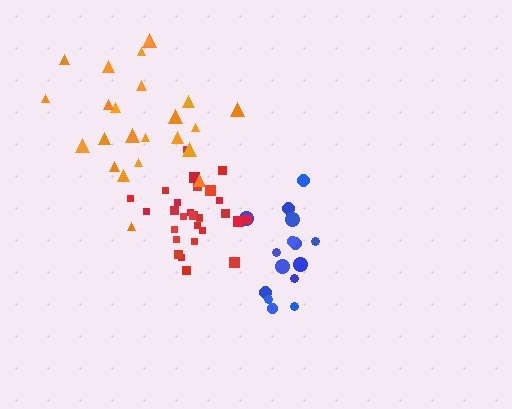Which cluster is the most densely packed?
Red.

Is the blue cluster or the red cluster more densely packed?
Red.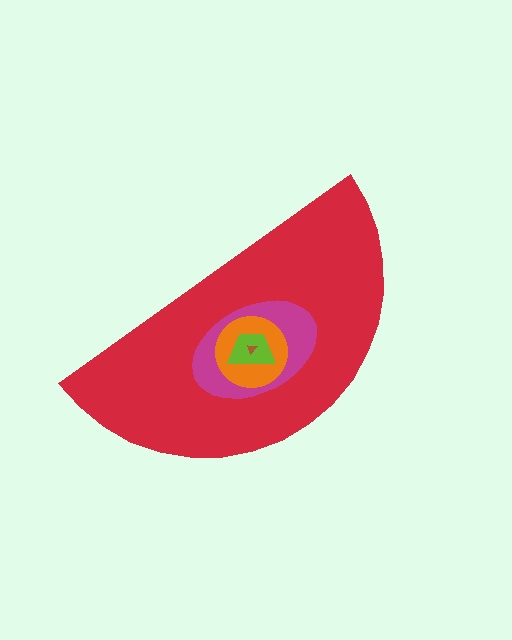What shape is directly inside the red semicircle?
The magenta ellipse.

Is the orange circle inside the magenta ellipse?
Yes.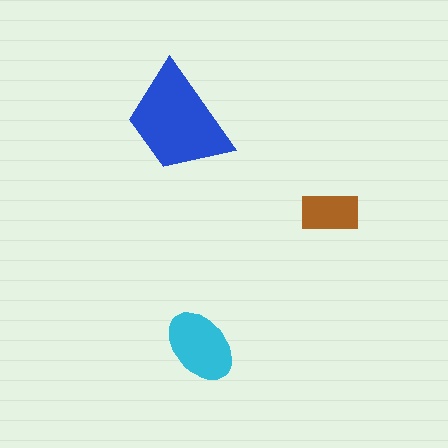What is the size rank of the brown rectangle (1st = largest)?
3rd.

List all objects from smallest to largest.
The brown rectangle, the cyan ellipse, the blue trapezoid.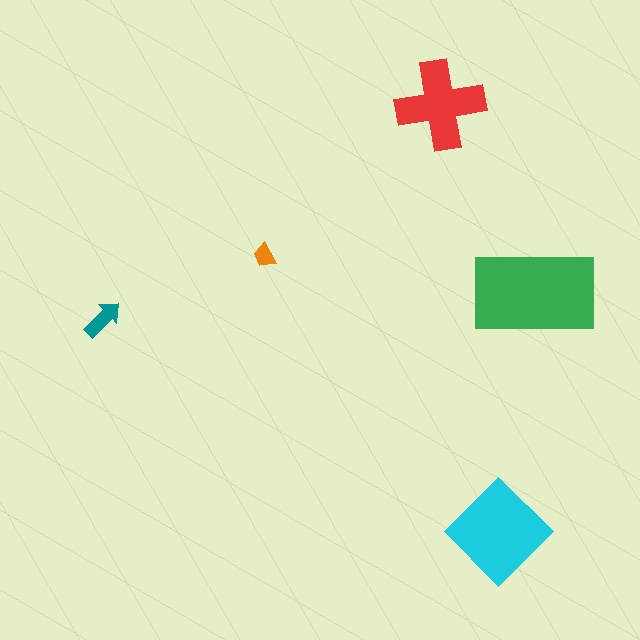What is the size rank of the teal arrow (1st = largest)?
4th.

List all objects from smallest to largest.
The orange trapezoid, the teal arrow, the red cross, the cyan diamond, the green rectangle.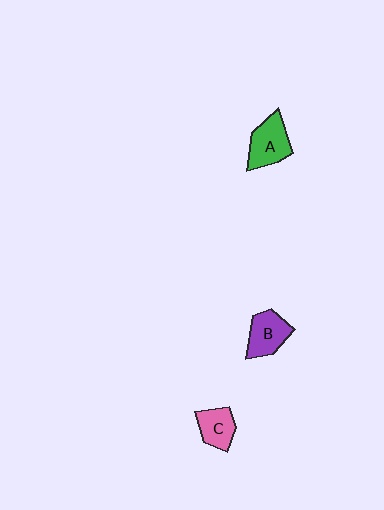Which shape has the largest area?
Shape A (green).